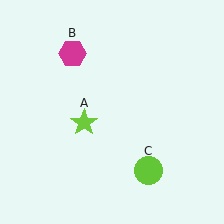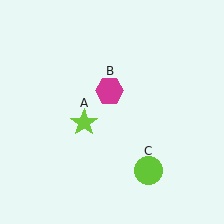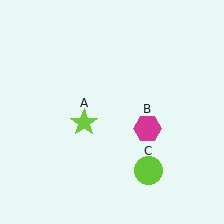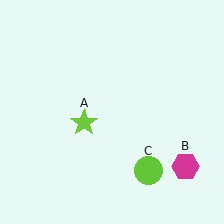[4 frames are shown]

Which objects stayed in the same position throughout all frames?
Lime star (object A) and lime circle (object C) remained stationary.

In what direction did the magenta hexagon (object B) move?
The magenta hexagon (object B) moved down and to the right.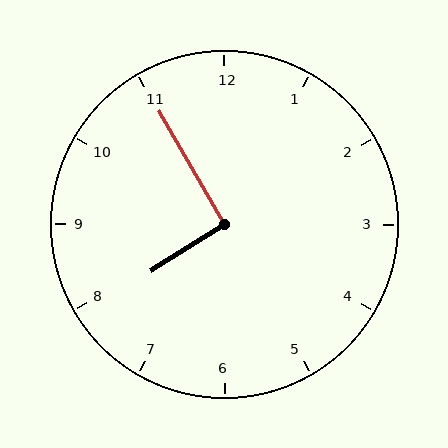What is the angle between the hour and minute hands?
Approximately 92 degrees.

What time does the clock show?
7:55.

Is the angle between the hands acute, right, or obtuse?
It is right.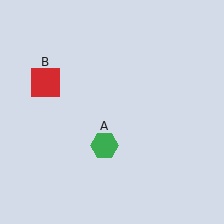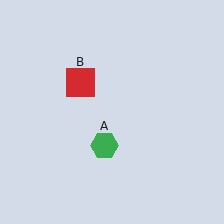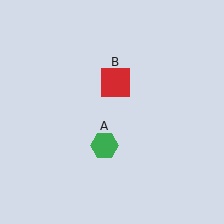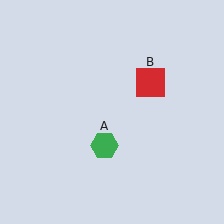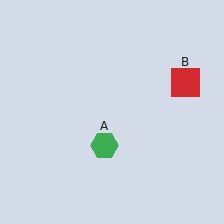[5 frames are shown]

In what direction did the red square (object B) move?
The red square (object B) moved right.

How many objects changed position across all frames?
1 object changed position: red square (object B).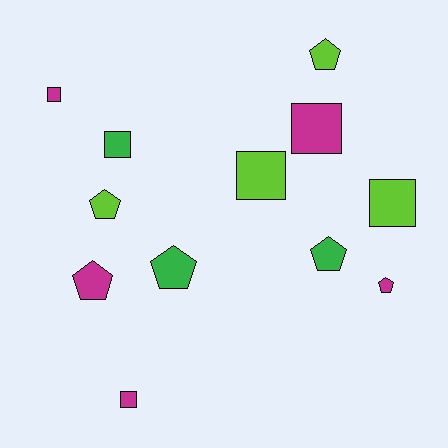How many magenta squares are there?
There are 3 magenta squares.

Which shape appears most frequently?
Square, with 6 objects.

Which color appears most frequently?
Magenta, with 5 objects.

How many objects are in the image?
There are 12 objects.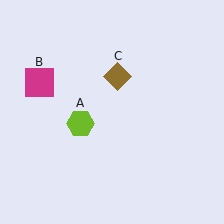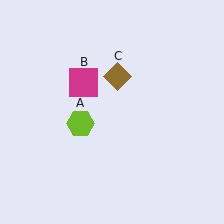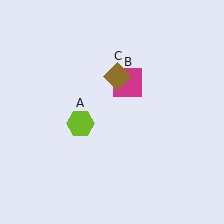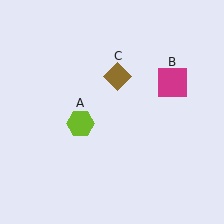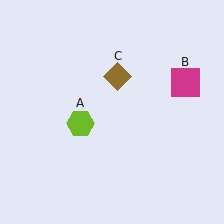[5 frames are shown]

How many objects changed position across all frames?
1 object changed position: magenta square (object B).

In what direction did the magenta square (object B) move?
The magenta square (object B) moved right.